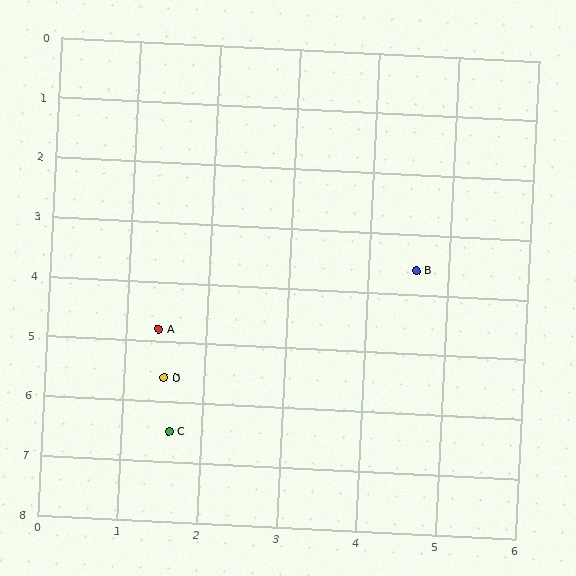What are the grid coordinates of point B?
Point B is at approximately (4.6, 3.6).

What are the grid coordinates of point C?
Point C is at approximately (1.6, 6.5).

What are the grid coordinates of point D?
Point D is at approximately (1.5, 5.6).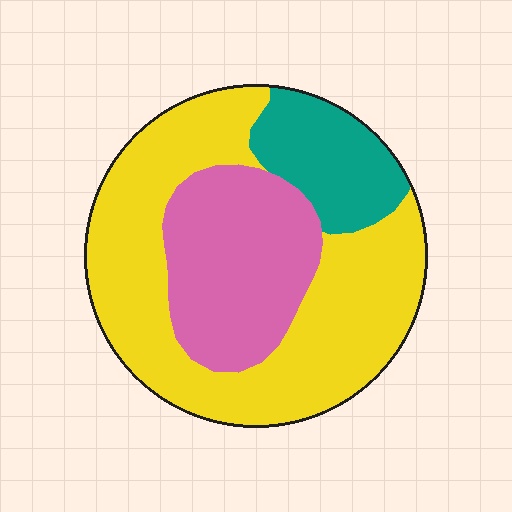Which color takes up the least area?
Teal, at roughly 15%.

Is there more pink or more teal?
Pink.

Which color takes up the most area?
Yellow, at roughly 55%.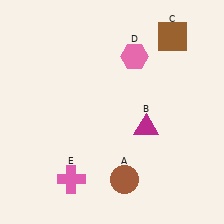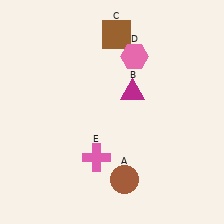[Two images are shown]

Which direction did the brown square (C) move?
The brown square (C) moved left.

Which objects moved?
The objects that moved are: the magenta triangle (B), the brown square (C), the pink cross (E).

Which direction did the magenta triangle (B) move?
The magenta triangle (B) moved up.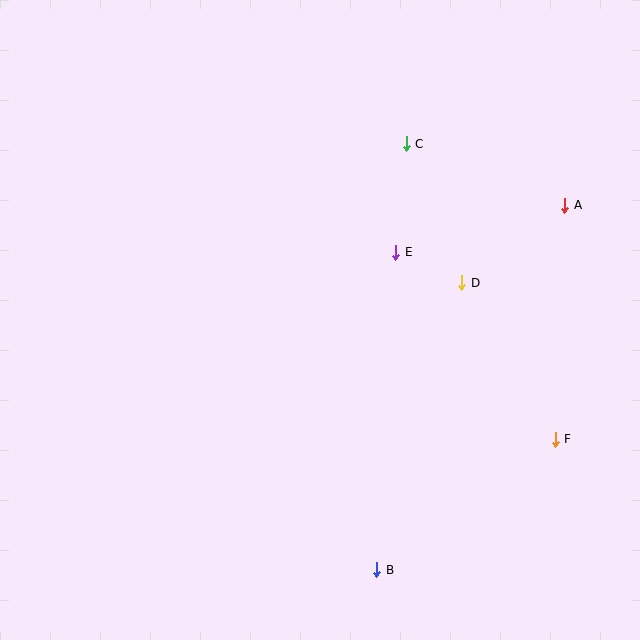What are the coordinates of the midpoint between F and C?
The midpoint between F and C is at (481, 291).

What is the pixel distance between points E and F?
The distance between E and F is 246 pixels.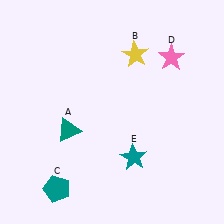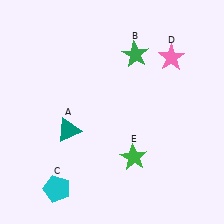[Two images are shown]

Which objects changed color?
B changed from yellow to green. C changed from teal to cyan. E changed from teal to green.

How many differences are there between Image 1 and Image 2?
There are 3 differences between the two images.